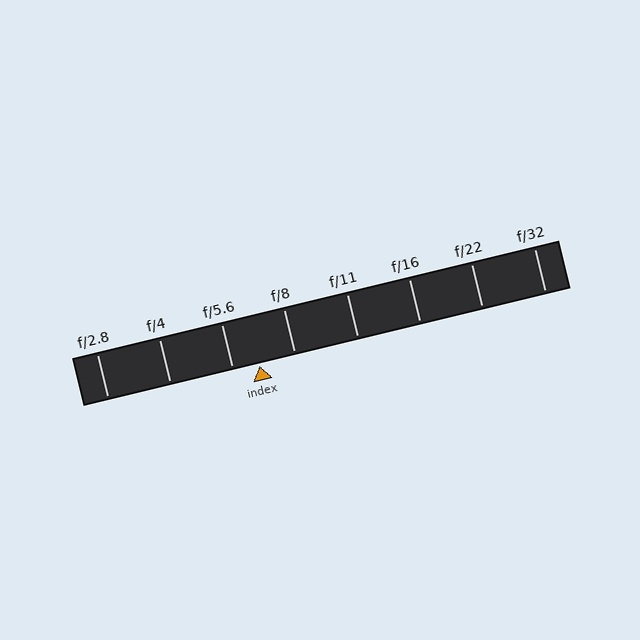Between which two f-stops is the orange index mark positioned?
The index mark is between f/5.6 and f/8.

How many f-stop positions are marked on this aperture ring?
There are 8 f-stop positions marked.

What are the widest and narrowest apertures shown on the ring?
The widest aperture shown is f/2.8 and the narrowest is f/32.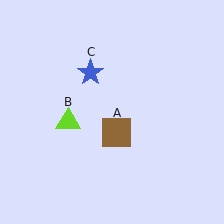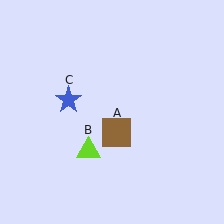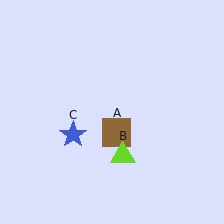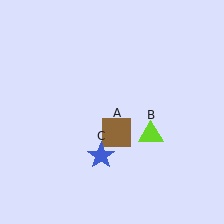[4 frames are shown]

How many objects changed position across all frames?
2 objects changed position: lime triangle (object B), blue star (object C).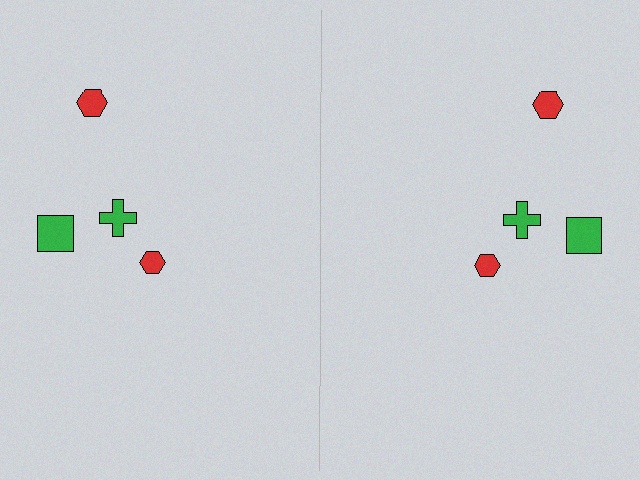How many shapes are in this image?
There are 8 shapes in this image.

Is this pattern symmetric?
Yes, this pattern has bilateral (reflection) symmetry.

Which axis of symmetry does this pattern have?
The pattern has a vertical axis of symmetry running through the center of the image.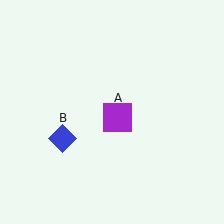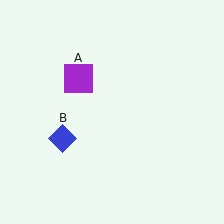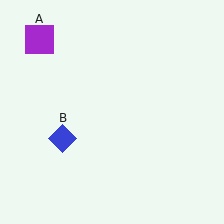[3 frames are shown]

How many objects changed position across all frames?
1 object changed position: purple square (object A).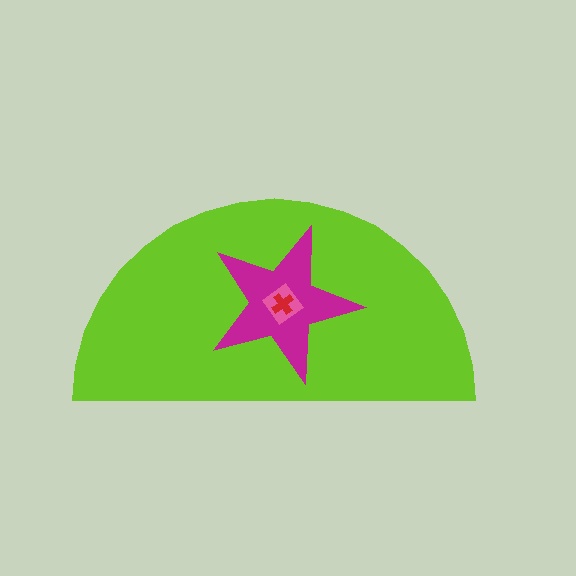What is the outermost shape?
The lime semicircle.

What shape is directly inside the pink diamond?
The red cross.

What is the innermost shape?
The red cross.